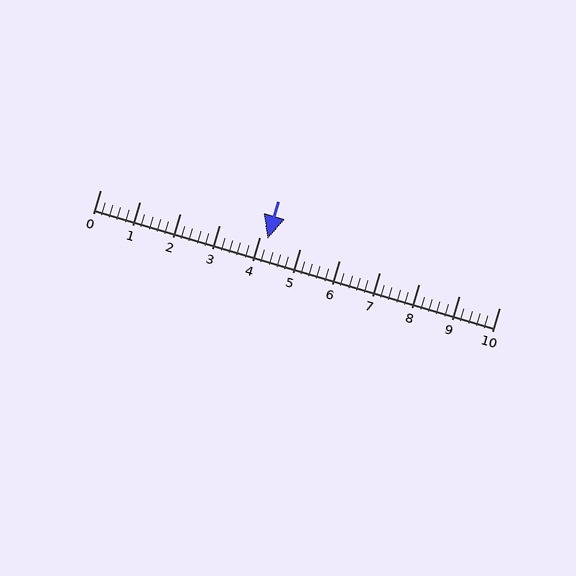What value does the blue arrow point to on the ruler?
The blue arrow points to approximately 4.2.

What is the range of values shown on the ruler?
The ruler shows values from 0 to 10.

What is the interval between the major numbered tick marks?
The major tick marks are spaced 1 units apart.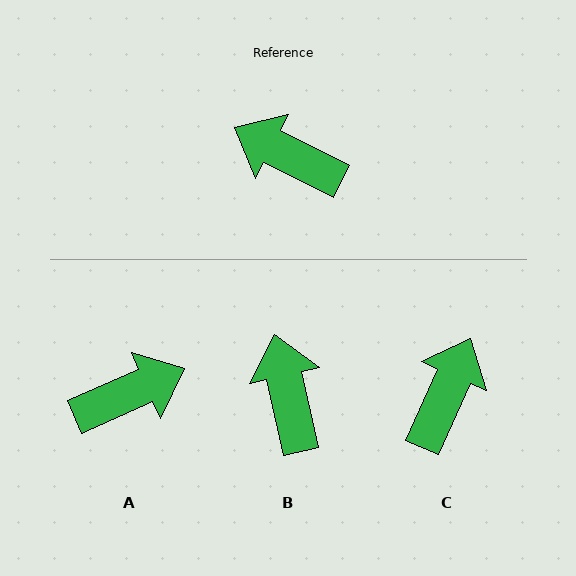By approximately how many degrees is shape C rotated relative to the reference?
Approximately 87 degrees clockwise.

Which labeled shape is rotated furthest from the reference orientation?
A, about 130 degrees away.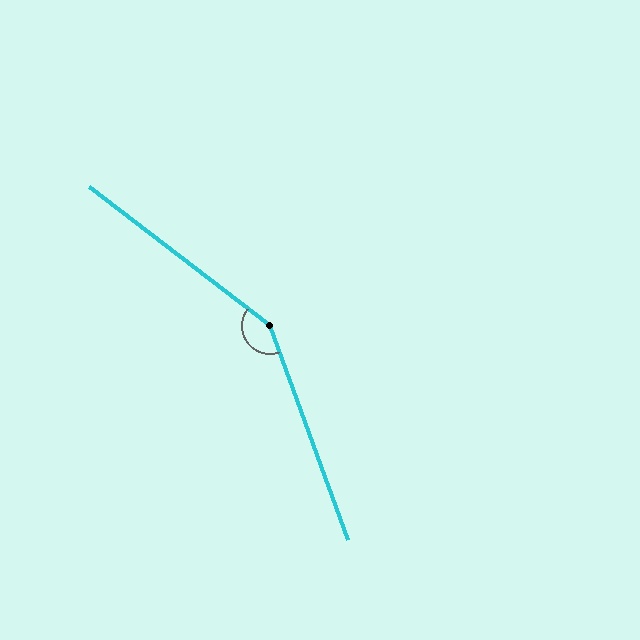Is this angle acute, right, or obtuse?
It is obtuse.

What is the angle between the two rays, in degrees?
Approximately 147 degrees.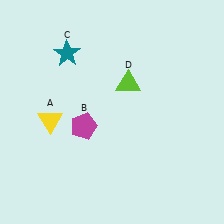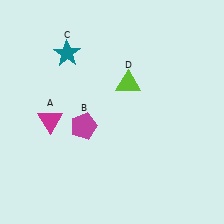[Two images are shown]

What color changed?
The triangle (A) changed from yellow in Image 1 to magenta in Image 2.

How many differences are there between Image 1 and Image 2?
There is 1 difference between the two images.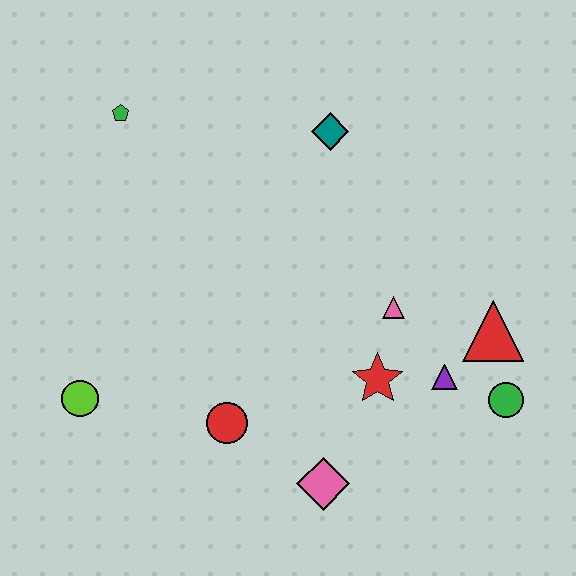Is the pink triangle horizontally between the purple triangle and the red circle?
Yes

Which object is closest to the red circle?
The pink diamond is closest to the red circle.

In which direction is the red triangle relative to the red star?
The red triangle is to the right of the red star.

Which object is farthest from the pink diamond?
The green pentagon is farthest from the pink diamond.